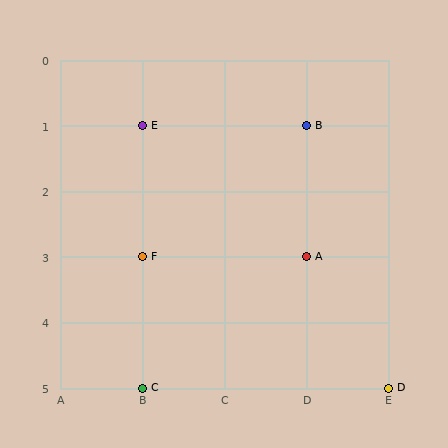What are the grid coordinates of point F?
Point F is at grid coordinates (B, 3).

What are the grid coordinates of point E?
Point E is at grid coordinates (B, 1).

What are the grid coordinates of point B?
Point B is at grid coordinates (D, 1).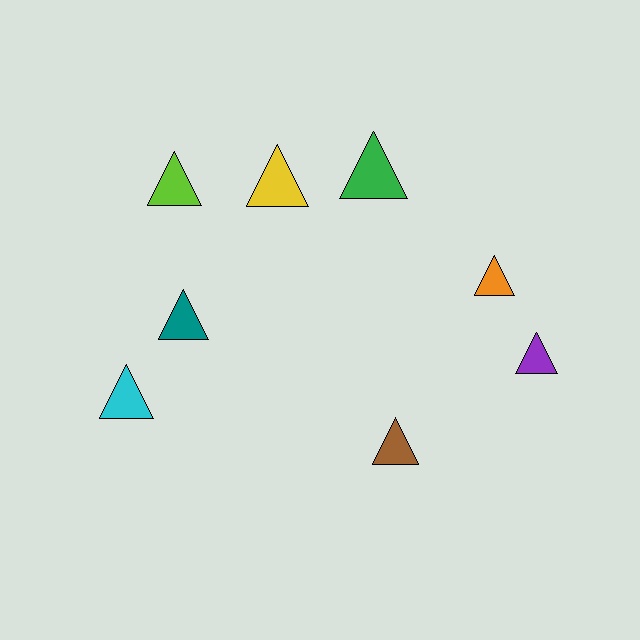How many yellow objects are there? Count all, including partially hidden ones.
There is 1 yellow object.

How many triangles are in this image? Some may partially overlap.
There are 8 triangles.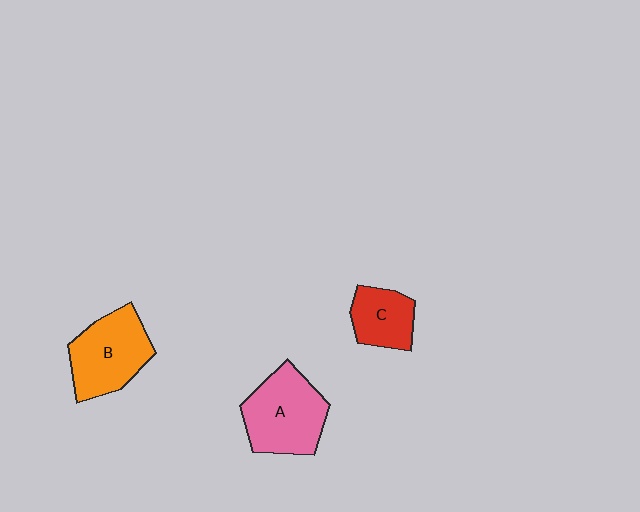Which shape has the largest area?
Shape A (pink).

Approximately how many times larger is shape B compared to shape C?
Approximately 1.6 times.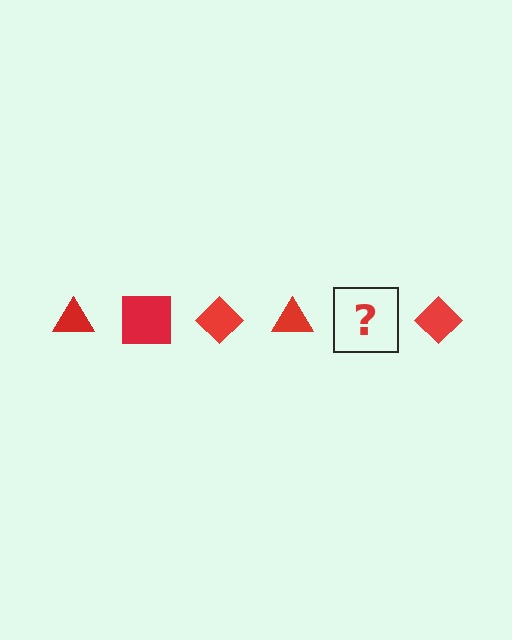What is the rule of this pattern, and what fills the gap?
The rule is that the pattern cycles through triangle, square, diamond shapes in red. The gap should be filled with a red square.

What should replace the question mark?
The question mark should be replaced with a red square.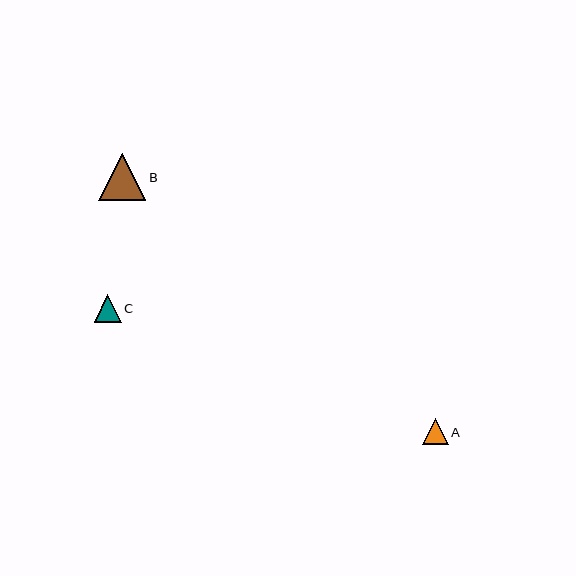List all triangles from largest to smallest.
From largest to smallest: B, C, A.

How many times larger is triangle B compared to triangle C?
Triangle B is approximately 1.7 times the size of triangle C.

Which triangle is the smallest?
Triangle A is the smallest with a size of approximately 26 pixels.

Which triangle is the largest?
Triangle B is the largest with a size of approximately 47 pixels.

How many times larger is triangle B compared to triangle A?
Triangle B is approximately 1.8 times the size of triangle A.